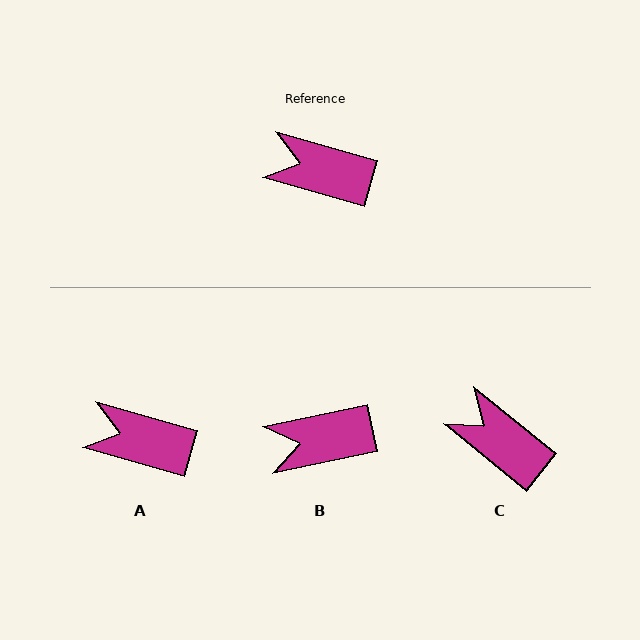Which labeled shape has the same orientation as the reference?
A.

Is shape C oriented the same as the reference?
No, it is off by about 23 degrees.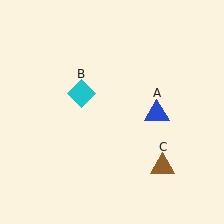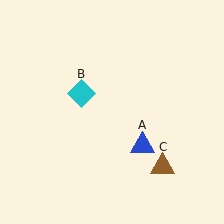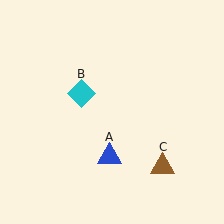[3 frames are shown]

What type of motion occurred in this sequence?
The blue triangle (object A) rotated clockwise around the center of the scene.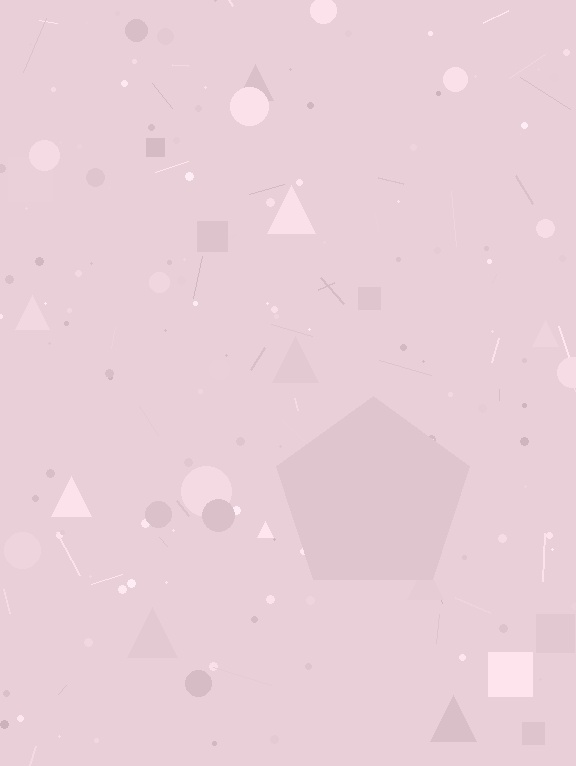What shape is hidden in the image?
A pentagon is hidden in the image.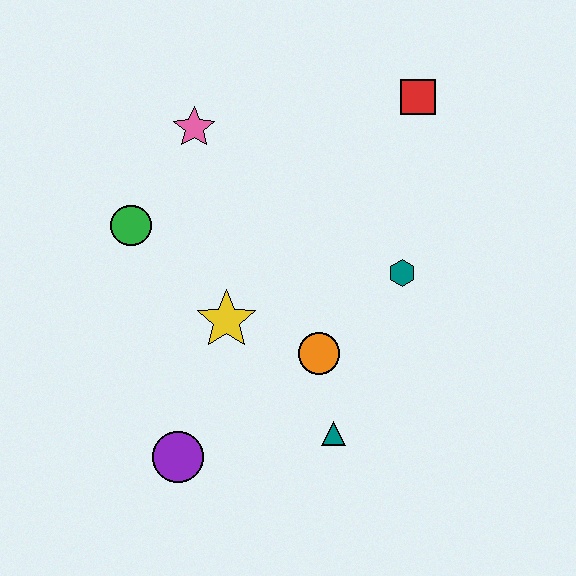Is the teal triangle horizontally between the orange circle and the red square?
Yes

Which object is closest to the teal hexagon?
The orange circle is closest to the teal hexagon.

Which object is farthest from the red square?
The purple circle is farthest from the red square.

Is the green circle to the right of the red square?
No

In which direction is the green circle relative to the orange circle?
The green circle is to the left of the orange circle.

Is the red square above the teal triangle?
Yes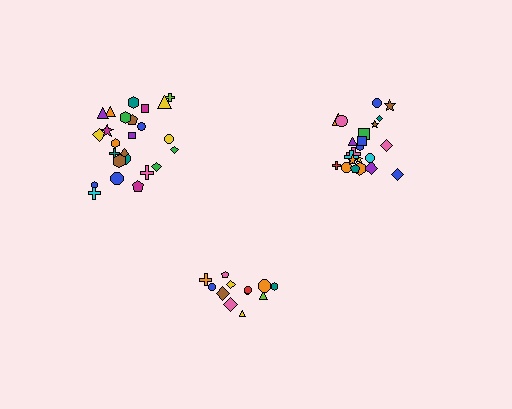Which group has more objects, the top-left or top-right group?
The top-left group.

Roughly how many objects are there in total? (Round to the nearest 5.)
Roughly 60 objects in total.